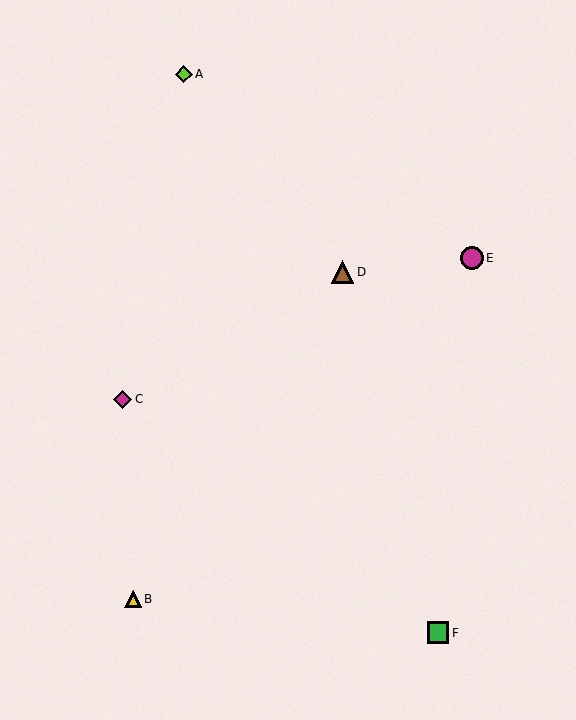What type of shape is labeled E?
Shape E is a magenta circle.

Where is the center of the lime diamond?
The center of the lime diamond is at (184, 74).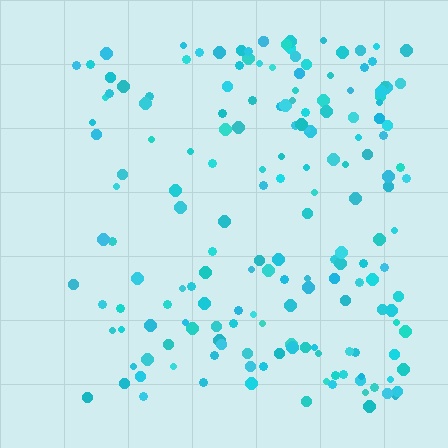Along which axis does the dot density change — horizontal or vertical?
Horizontal.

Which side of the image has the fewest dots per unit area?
The left.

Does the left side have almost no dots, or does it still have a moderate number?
Still a moderate number, just noticeably fewer than the right.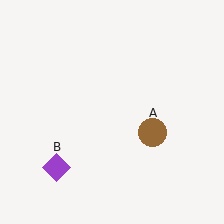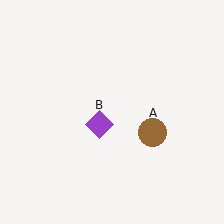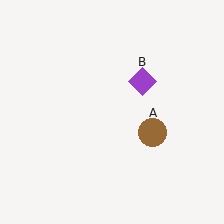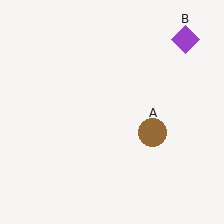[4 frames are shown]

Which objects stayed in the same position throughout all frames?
Brown circle (object A) remained stationary.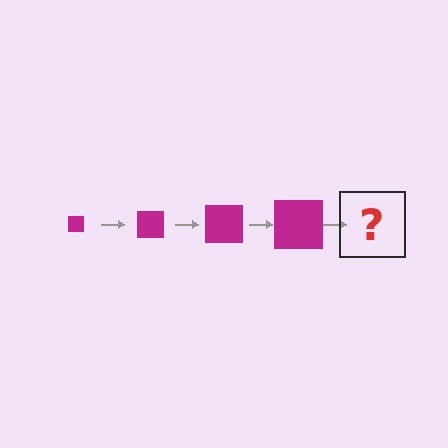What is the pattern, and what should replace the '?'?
The pattern is that the square gets progressively larger each step. The '?' should be a magenta square, larger than the previous one.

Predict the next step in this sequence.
The next step is a magenta square, larger than the previous one.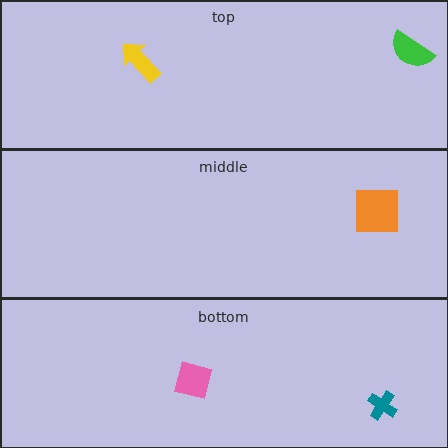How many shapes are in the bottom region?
2.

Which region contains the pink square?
The bottom region.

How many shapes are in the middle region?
1.